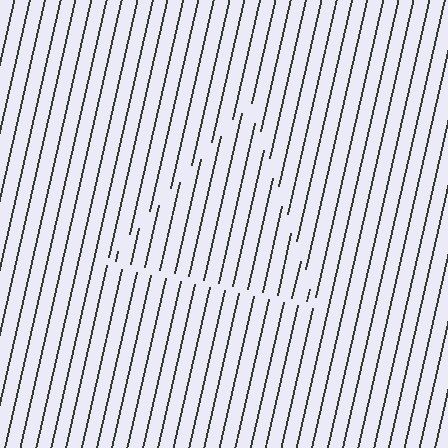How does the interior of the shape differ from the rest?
The interior of the shape contains the same grating, shifted by half a period — the contour is defined by the phase discontinuity where line-ends from the inner and outer gratings abut.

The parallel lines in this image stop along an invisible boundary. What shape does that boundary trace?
An illusory triangle. The interior of the shape contains the same grating, shifted by half a period — the contour is defined by the phase discontinuity where line-ends from the inner and outer gratings abut.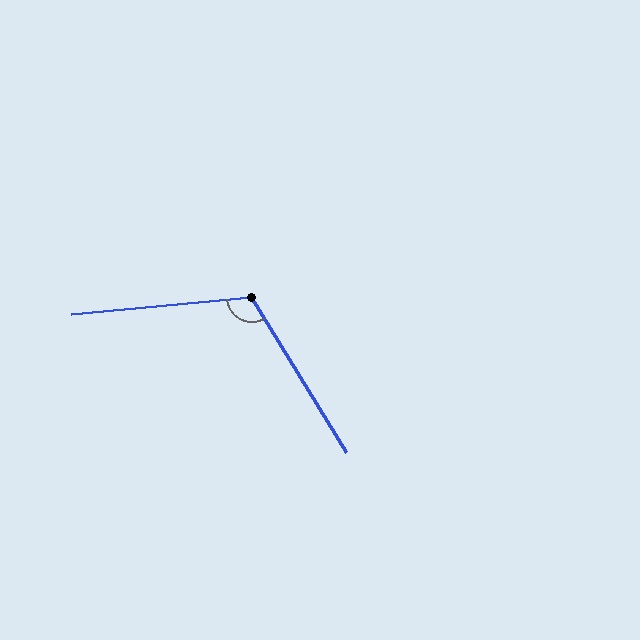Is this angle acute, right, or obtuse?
It is obtuse.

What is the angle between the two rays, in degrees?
Approximately 116 degrees.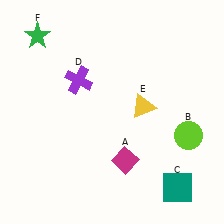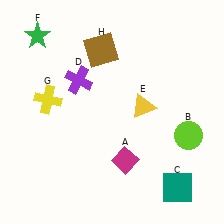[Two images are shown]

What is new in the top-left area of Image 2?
A brown square (H) was added in the top-left area of Image 2.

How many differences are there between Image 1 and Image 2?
There are 2 differences between the two images.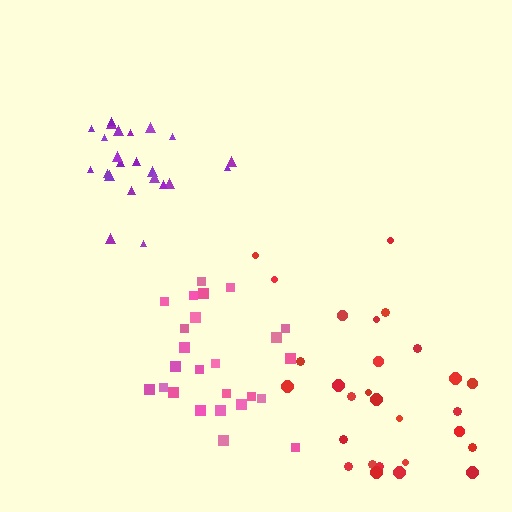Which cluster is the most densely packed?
Purple.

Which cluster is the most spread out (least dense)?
Red.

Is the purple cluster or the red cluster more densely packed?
Purple.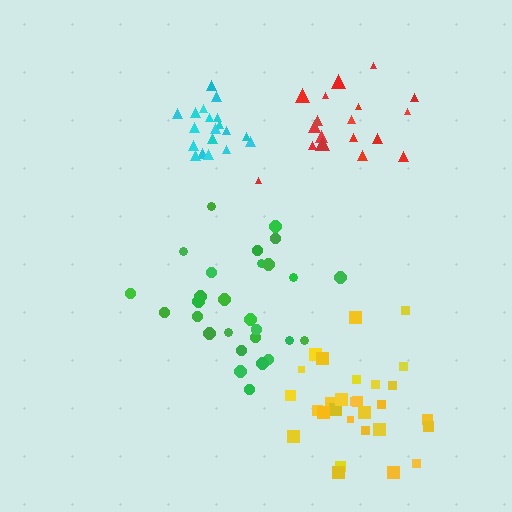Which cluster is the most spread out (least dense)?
Green.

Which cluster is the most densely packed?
Cyan.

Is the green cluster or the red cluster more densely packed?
Red.